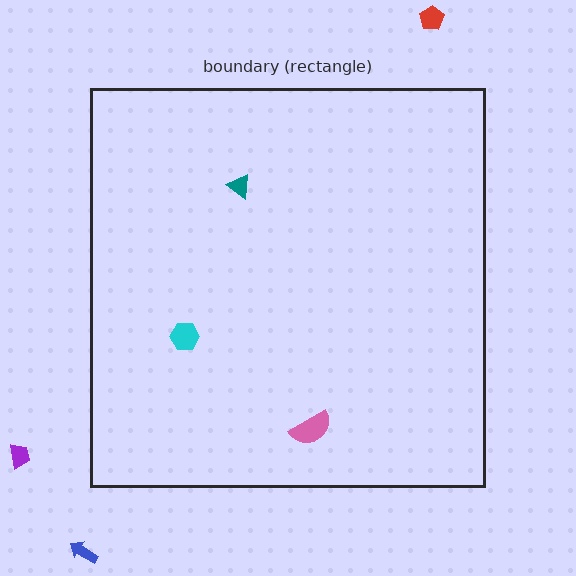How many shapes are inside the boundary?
3 inside, 3 outside.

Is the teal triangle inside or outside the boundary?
Inside.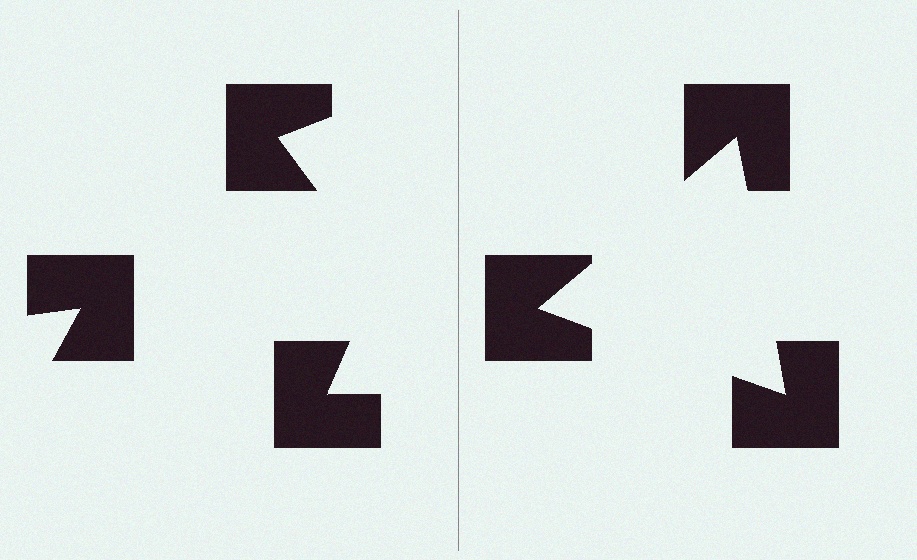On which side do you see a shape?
An illusory triangle appears on the right side. On the left side the wedge cuts are rotated, so no coherent shape forms.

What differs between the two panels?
The notched squares are positioned identically on both sides; only the wedge orientations differ. On the right they align to a triangle; on the left they are misaligned.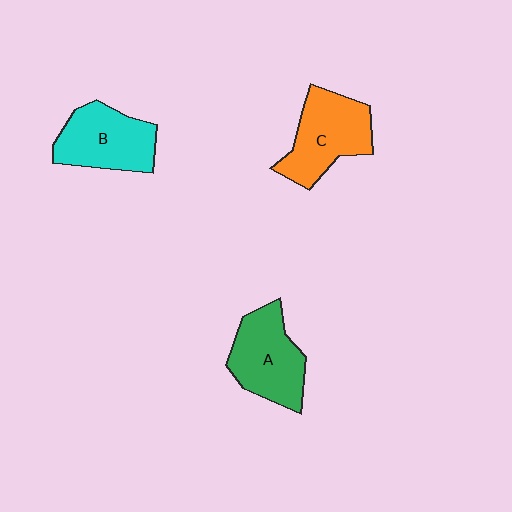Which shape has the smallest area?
Shape B (cyan).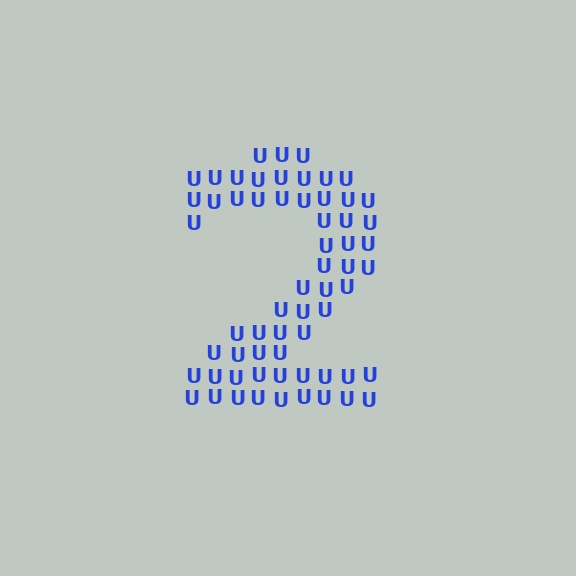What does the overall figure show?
The overall figure shows the digit 2.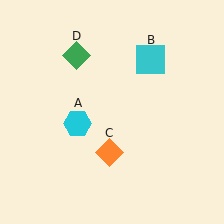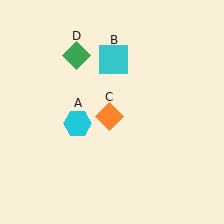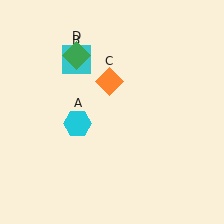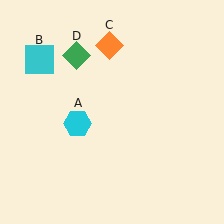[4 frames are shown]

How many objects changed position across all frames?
2 objects changed position: cyan square (object B), orange diamond (object C).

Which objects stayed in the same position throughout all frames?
Cyan hexagon (object A) and green diamond (object D) remained stationary.